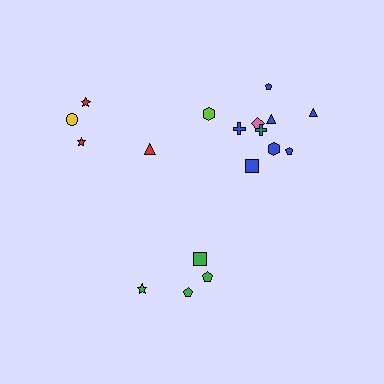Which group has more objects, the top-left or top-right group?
The top-right group.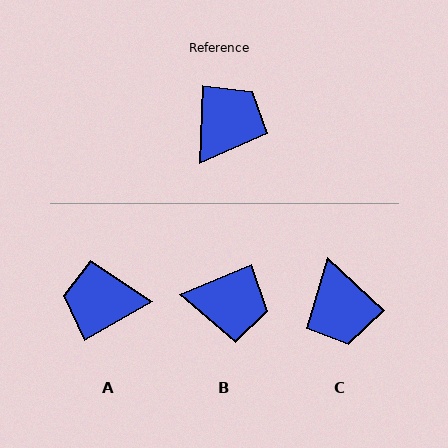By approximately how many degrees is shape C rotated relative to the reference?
Approximately 131 degrees clockwise.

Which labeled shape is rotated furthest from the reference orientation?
C, about 131 degrees away.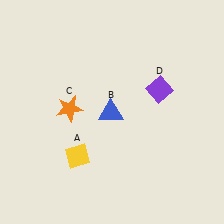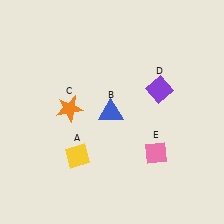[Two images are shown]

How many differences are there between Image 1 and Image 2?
There is 1 difference between the two images.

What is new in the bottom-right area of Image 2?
A pink diamond (E) was added in the bottom-right area of Image 2.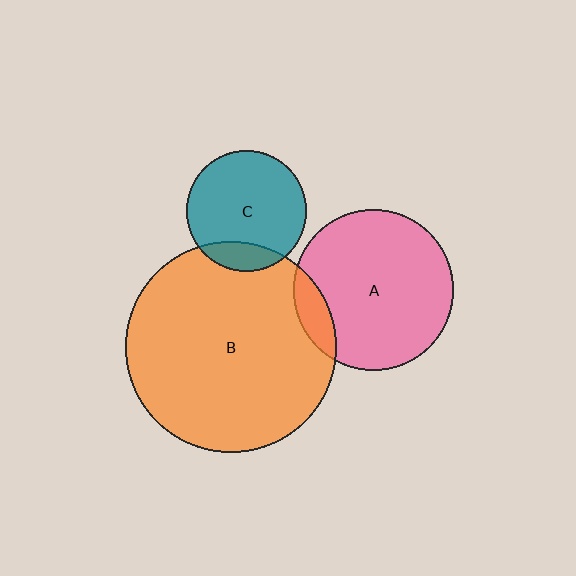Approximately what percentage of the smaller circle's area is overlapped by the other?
Approximately 15%.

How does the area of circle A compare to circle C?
Approximately 1.8 times.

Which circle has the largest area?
Circle B (orange).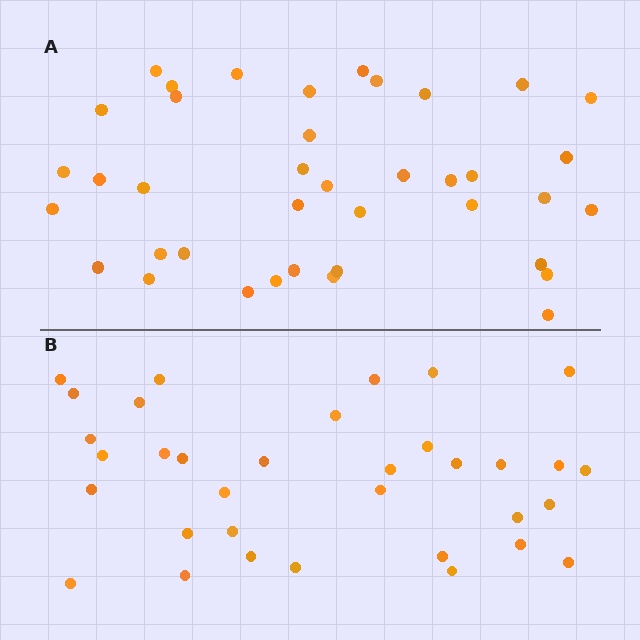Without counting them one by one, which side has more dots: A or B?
Region A (the top region) has more dots.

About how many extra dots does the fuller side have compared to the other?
Region A has about 5 more dots than region B.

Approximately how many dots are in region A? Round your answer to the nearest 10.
About 40 dots. (The exact count is 39, which rounds to 40.)